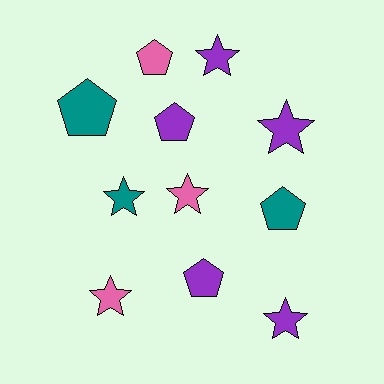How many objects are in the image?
There are 11 objects.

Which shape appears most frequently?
Star, with 6 objects.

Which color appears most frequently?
Purple, with 5 objects.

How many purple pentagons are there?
There are 2 purple pentagons.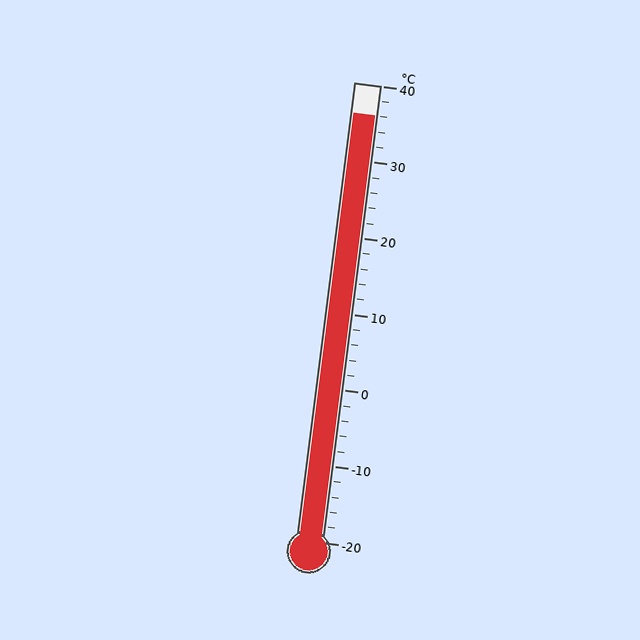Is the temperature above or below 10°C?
The temperature is above 10°C.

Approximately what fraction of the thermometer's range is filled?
The thermometer is filled to approximately 95% of its range.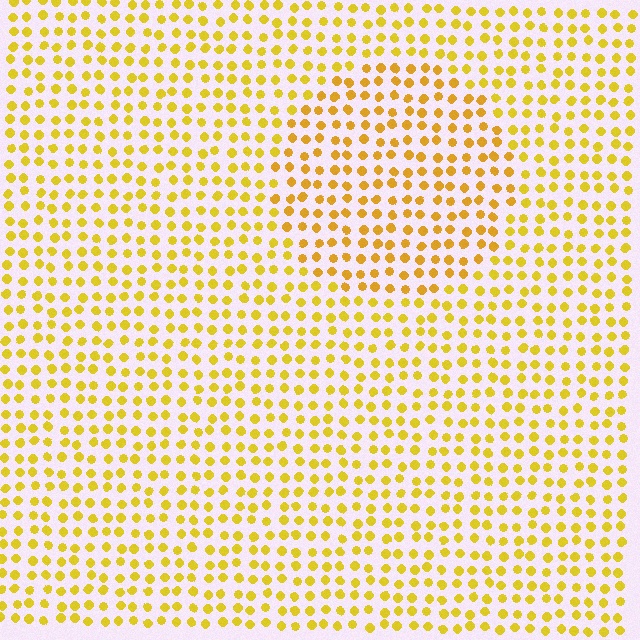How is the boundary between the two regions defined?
The boundary is defined purely by a slight shift in hue (about 14 degrees). Spacing, size, and orientation are identical on both sides.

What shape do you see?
I see a circle.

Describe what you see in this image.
The image is filled with small yellow elements in a uniform arrangement. A circle-shaped region is visible where the elements are tinted to a slightly different hue, forming a subtle color boundary.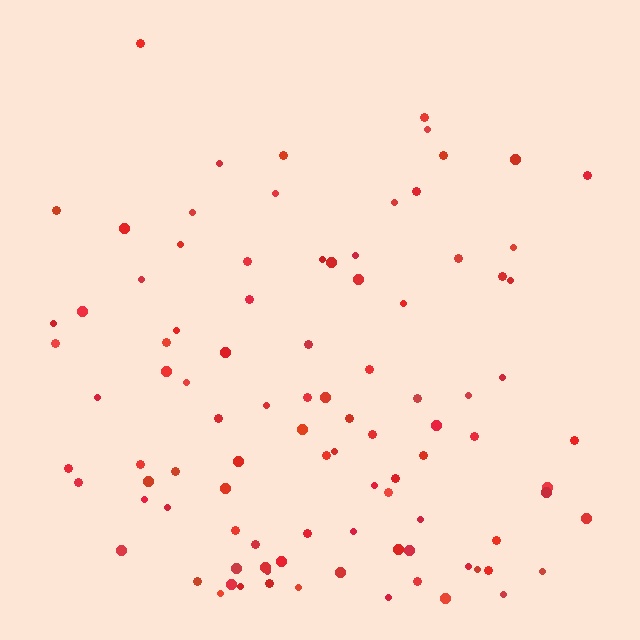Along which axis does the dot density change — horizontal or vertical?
Vertical.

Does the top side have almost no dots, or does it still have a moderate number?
Still a moderate number, just noticeably fewer than the bottom.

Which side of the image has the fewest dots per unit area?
The top.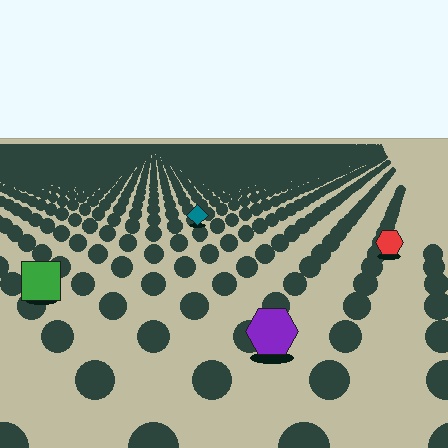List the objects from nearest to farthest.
From nearest to farthest: the purple hexagon, the green square, the red hexagon, the teal diamond.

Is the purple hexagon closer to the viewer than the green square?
Yes. The purple hexagon is closer — you can tell from the texture gradient: the ground texture is coarser near it.